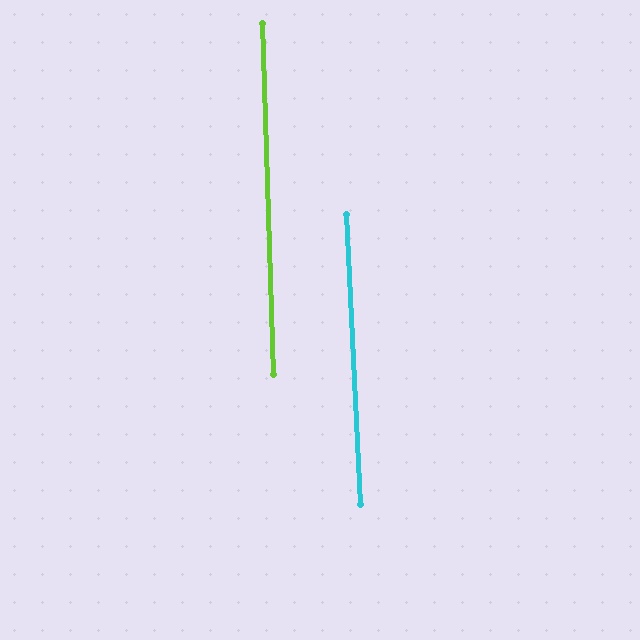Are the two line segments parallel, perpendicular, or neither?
Parallel — their directions differ by only 1.2°.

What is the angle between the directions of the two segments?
Approximately 1 degree.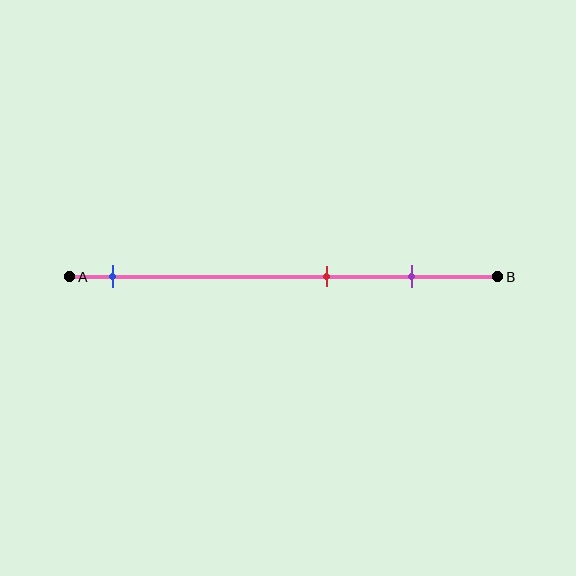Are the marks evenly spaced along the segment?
No, the marks are not evenly spaced.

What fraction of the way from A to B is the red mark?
The red mark is approximately 60% (0.6) of the way from A to B.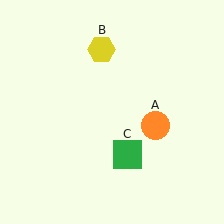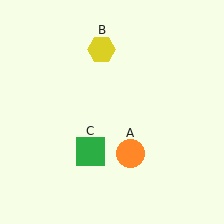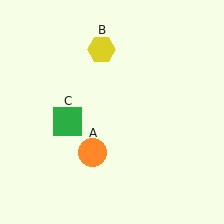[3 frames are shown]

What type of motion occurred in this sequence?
The orange circle (object A), green square (object C) rotated clockwise around the center of the scene.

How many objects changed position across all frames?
2 objects changed position: orange circle (object A), green square (object C).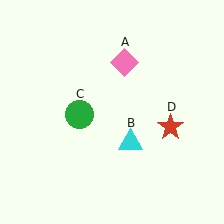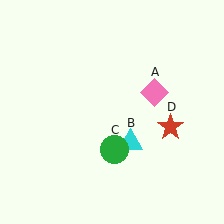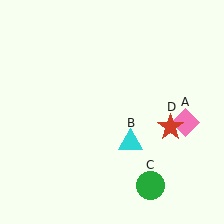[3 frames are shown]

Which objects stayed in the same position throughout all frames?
Cyan triangle (object B) and red star (object D) remained stationary.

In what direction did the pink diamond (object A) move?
The pink diamond (object A) moved down and to the right.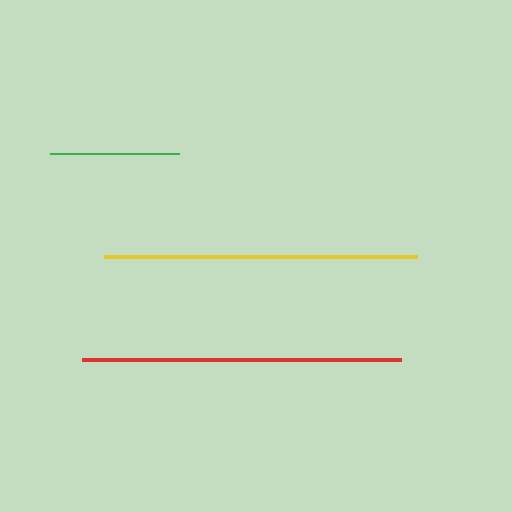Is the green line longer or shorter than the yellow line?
The yellow line is longer than the green line.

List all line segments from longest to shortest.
From longest to shortest: red, yellow, green.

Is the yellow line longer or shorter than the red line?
The red line is longer than the yellow line.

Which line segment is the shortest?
The green line is the shortest at approximately 129 pixels.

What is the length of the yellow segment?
The yellow segment is approximately 313 pixels long.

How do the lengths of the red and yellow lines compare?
The red and yellow lines are approximately the same length.